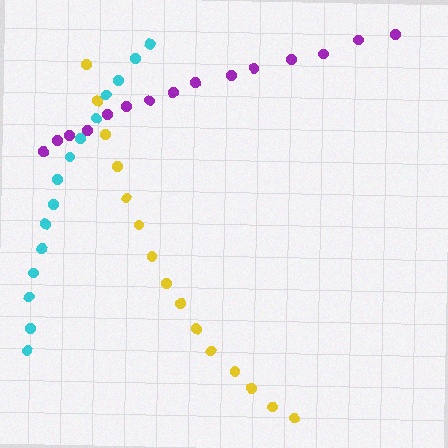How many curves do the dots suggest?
There are 3 distinct paths.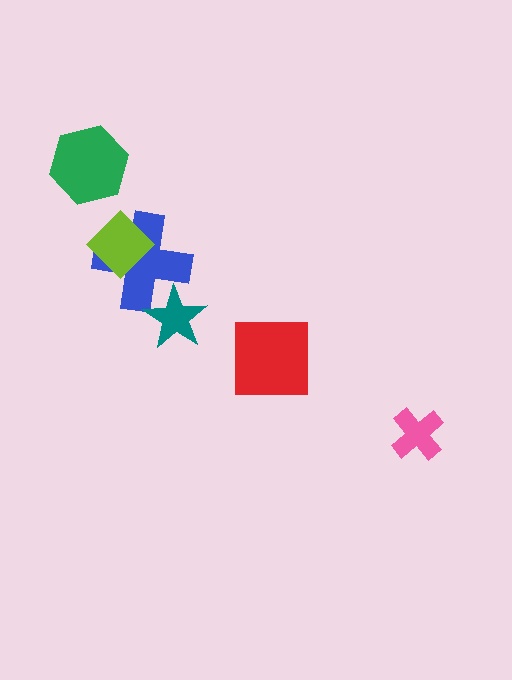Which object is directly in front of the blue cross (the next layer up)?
The teal star is directly in front of the blue cross.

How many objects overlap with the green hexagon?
0 objects overlap with the green hexagon.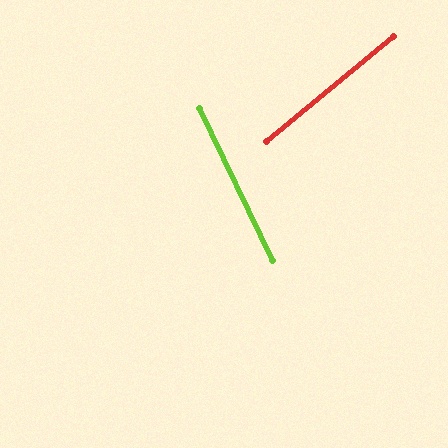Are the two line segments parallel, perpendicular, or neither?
Neither parallel nor perpendicular — they differ by about 76°.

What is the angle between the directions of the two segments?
Approximately 76 degrees.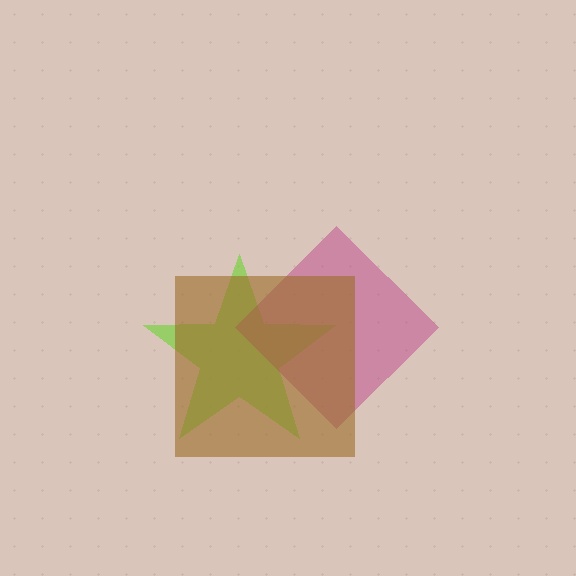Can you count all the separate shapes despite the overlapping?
Yes, there are 3 separate shapes.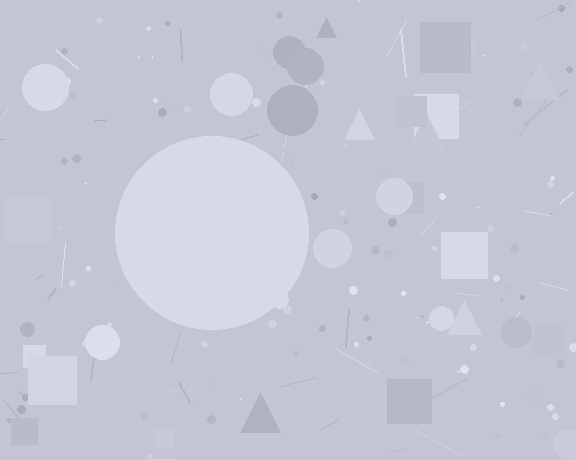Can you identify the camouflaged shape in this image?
The camouflaged shape is a circle.